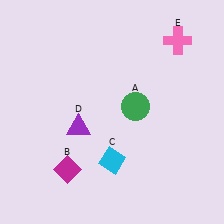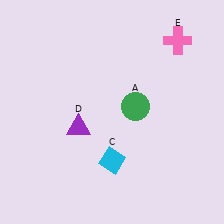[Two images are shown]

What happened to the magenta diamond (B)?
The magenta diamond (B) was removed in Image 2. It was in the bottom-left area of Image 1.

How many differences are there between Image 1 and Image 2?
There is 1 difference between the two images.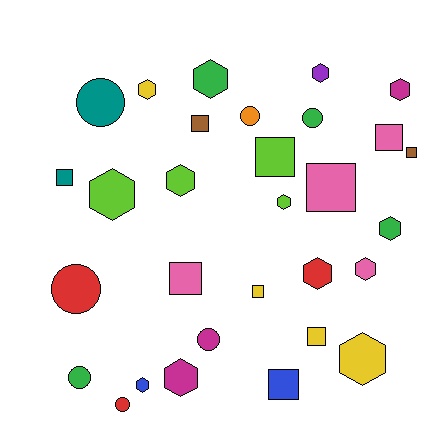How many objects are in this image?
There are 30 objects.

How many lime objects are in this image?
There are 4 lime objects.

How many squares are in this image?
There are 10 squares.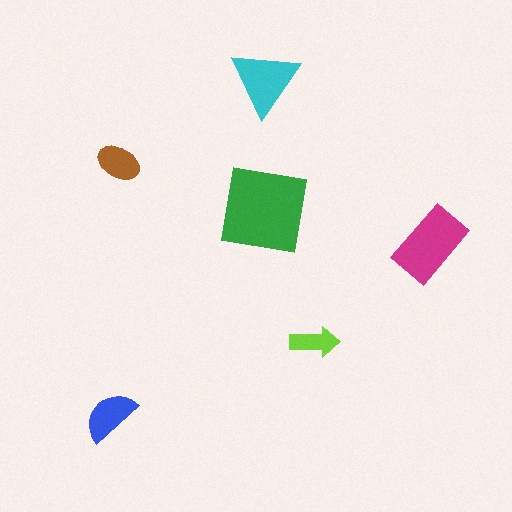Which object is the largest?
The green square.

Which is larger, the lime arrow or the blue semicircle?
The blue semicircle.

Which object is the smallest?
The lime arrow.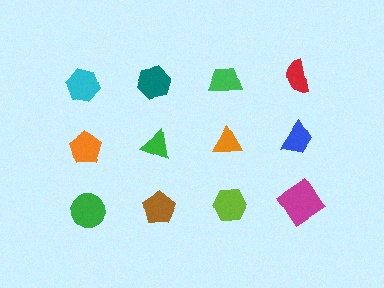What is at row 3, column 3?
A lime hexagon.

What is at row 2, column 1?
An orange pentagon.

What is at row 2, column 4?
A blue trapezoid.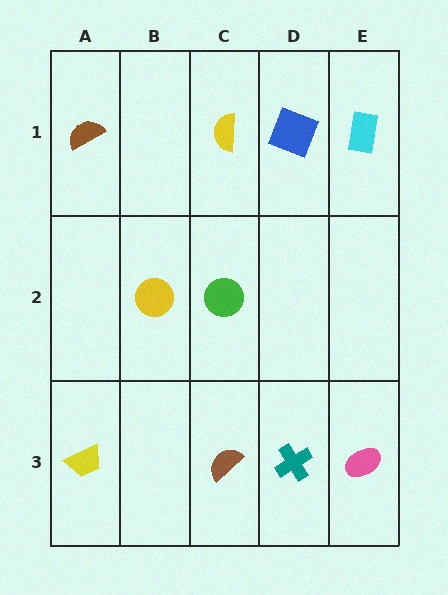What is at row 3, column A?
A yellow trapezoid.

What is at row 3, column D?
A teal cross.